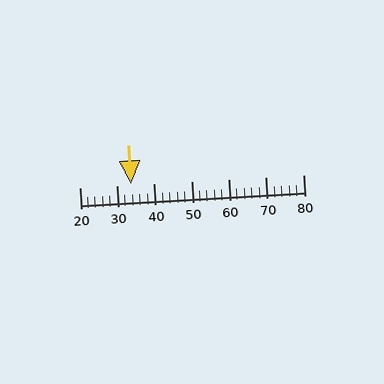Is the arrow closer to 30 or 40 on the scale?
The arrow is closer to 30.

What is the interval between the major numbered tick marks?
The major tick marks are spaced 10 units apart.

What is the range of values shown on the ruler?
The ruler shows values from 20 to 80.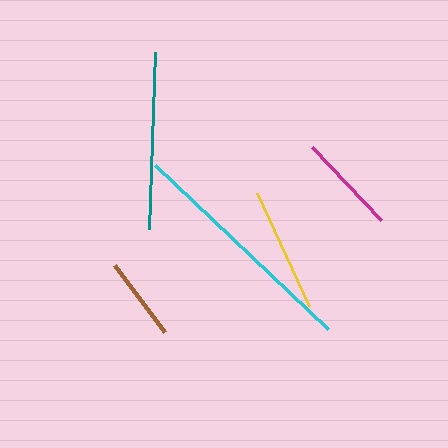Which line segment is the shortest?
The brown line is the shortest at approximately 84 pixels.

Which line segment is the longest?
The cyan line is the longest at approximately 238 pixels.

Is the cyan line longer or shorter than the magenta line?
The cyan line is longer than the magenta line.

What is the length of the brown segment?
The brown segment is approximately 84 pixels long.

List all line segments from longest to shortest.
From longest to shortest: cyan, teal, yellow, magenta, brown.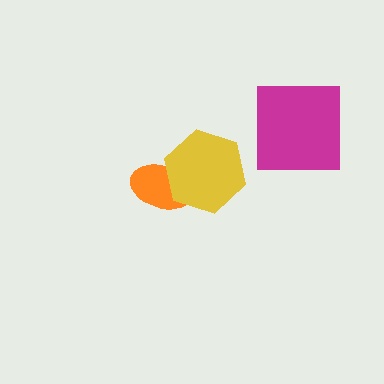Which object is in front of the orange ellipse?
The yellow hexagon is in front of the orange ellipse.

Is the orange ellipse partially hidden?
Yes, it is partially covered by another shape.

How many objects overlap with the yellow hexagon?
1 object overlaps with the yellow hexagon.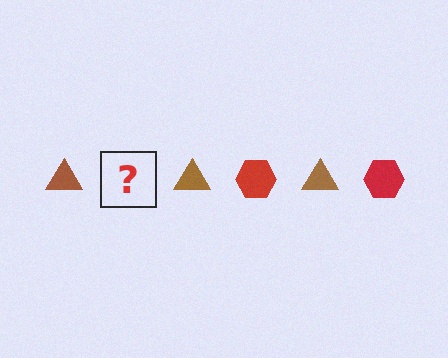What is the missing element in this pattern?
The missing element is a red hexagon.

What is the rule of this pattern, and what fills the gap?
The rule is that the pattern alternates between brown triangle and red hexagon. The gap should be filled with a red hexagon.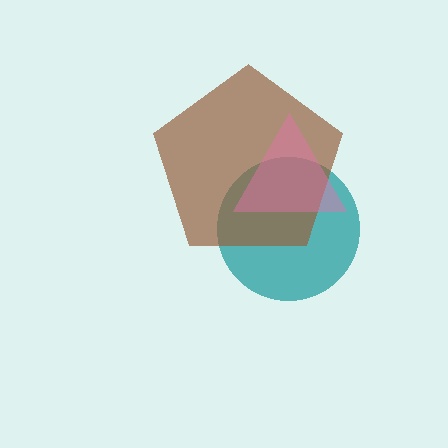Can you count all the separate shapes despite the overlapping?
Yes, there are 3 separate shapes.